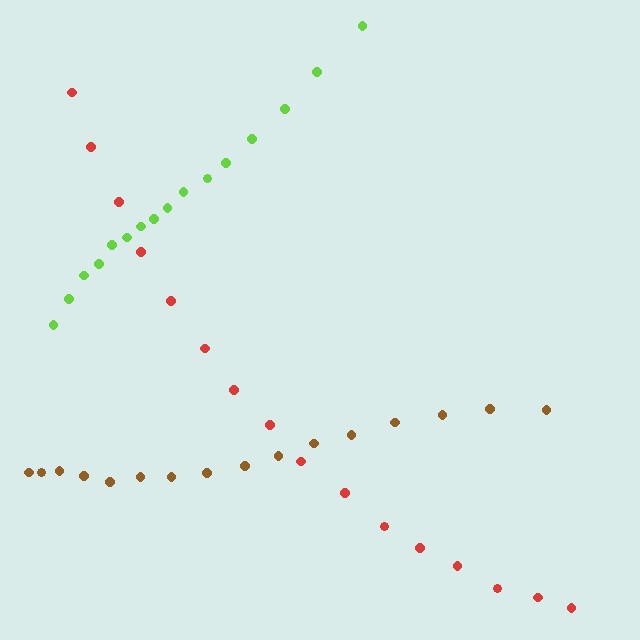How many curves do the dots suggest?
There are 3 distinct paths.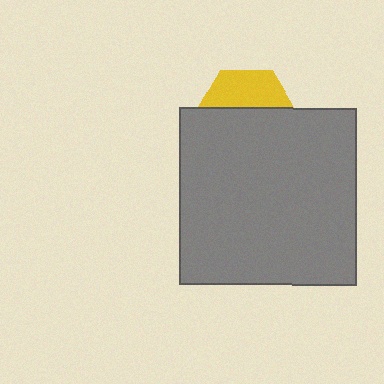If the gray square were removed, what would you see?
You would see the complete yellow hexagon.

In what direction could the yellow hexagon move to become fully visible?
The yellow hexagon could move up. That would shift it out from behind the gray square entirely.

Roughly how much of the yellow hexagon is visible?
A small part of it is visible (roughly 39%).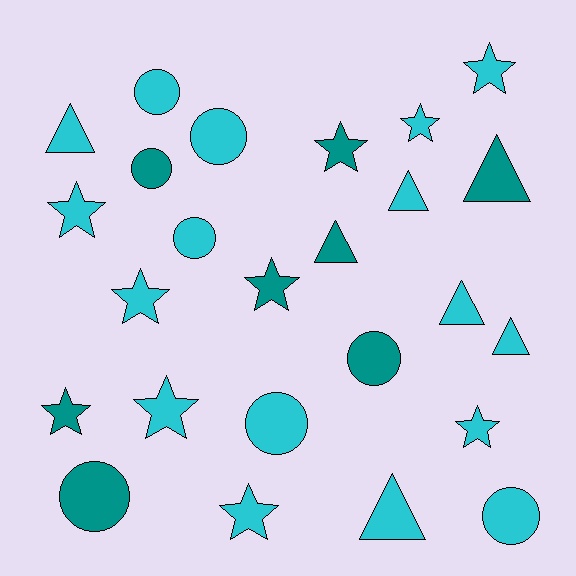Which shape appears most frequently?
Star, with 10 objects.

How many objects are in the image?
There are 25 objects.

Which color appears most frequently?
Cyan, with 17 objects.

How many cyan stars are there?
There are 7 cyan stars.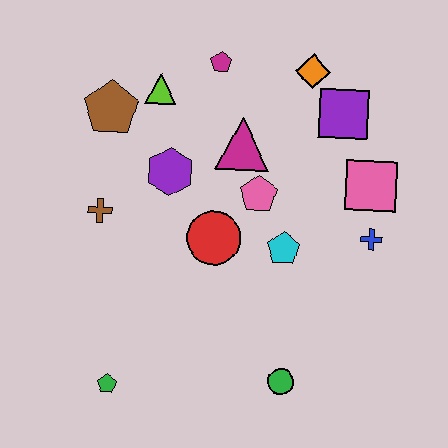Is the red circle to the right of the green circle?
No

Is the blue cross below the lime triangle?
Yes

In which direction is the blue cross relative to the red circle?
The blue cross is to the right of the red circle.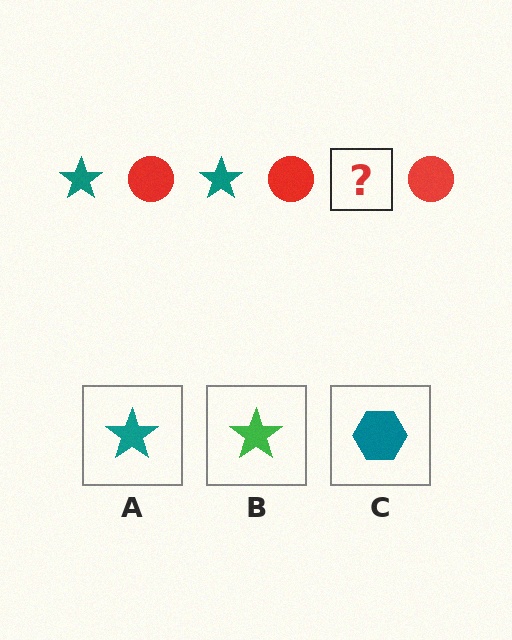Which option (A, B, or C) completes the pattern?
A.